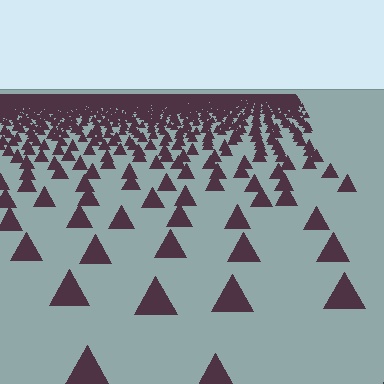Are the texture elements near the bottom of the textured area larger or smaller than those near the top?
Larger. Near the bottom, elements are closer to the viewer and appear at a bigger on-screen size.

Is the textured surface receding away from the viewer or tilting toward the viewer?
The surface is receding away from the viewer. Texture elements get smaller and denser toward the top.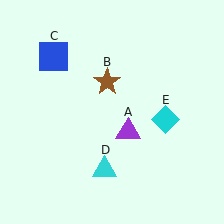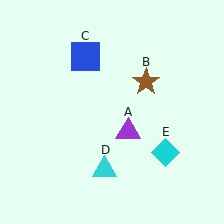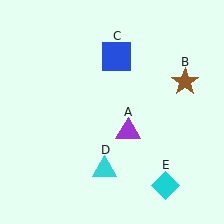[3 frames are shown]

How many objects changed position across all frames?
3 objects changed position: brown star (object B), blue square (object C), cyan diamond (object E).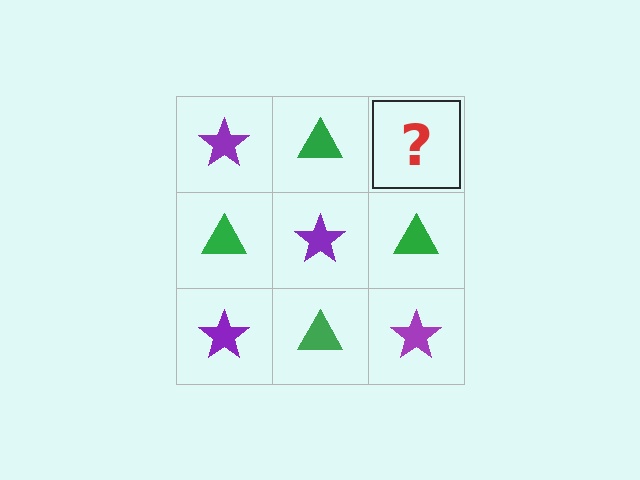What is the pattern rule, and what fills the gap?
The rule is that it alternates purple star and green triangle in a checkerboard pattern. The gap should be filled with a purple star.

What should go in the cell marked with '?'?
The missing cell should contain a purple star.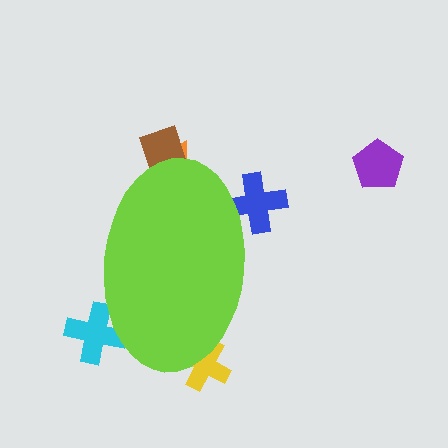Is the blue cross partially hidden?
Yes, the blue cross is partially hidden behind the lime ellipse.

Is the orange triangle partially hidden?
Yes, the orange triangle is partially hidden behind the lime ellipse.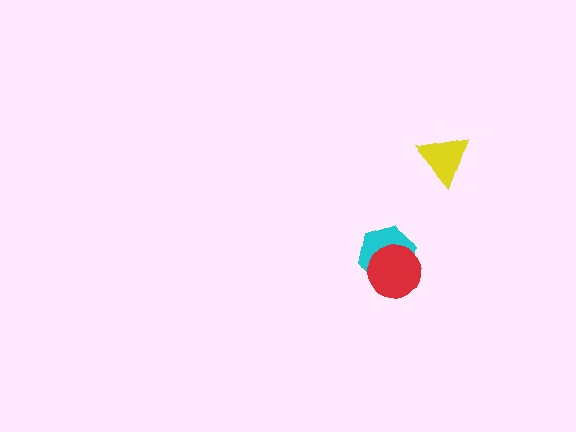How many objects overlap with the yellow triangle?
0 objects overlap with the yellow triangle.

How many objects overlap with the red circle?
1 object overlaps with the red circle.